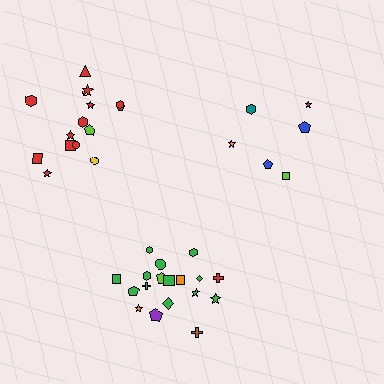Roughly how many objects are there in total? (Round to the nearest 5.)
Roughly 40 objects in total.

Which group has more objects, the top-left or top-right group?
The top-left group.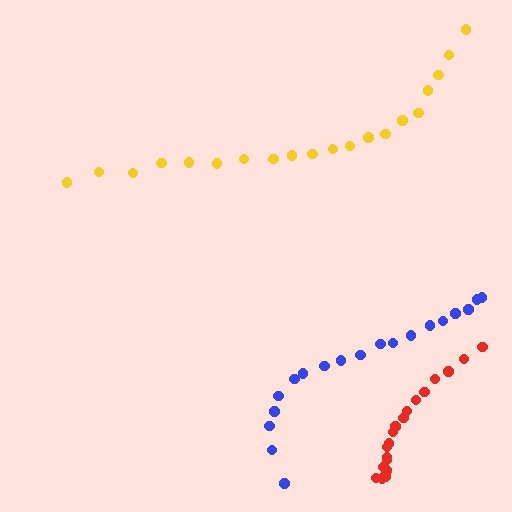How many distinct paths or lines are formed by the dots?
There are 3 distinct paths.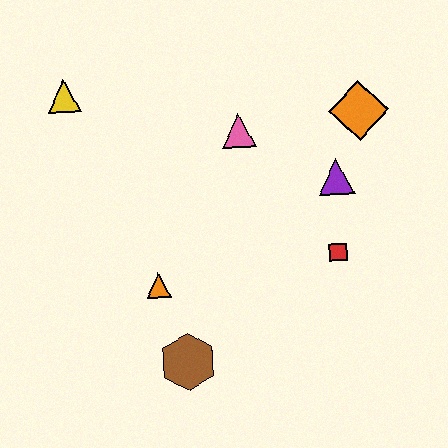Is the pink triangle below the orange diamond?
Yes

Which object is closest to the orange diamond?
The purple triangle is closest to the orange diamond.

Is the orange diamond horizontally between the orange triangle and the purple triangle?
No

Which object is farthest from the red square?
The yellow triangle is farthest from the red square.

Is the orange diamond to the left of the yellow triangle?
No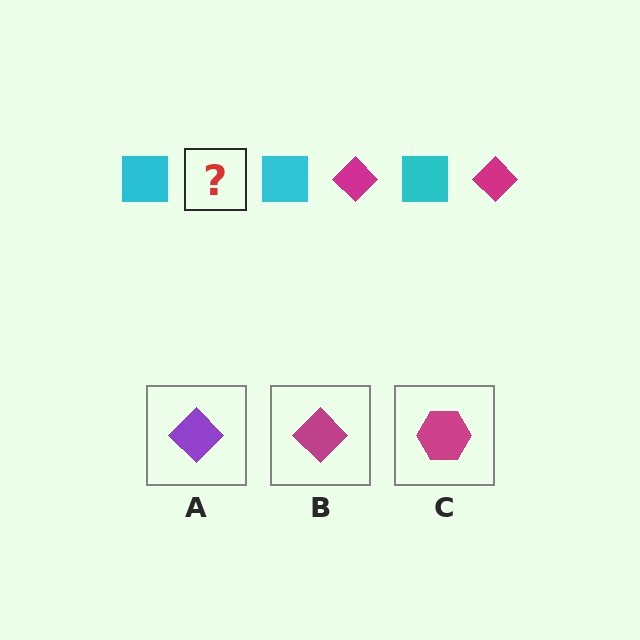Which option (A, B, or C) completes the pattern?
B.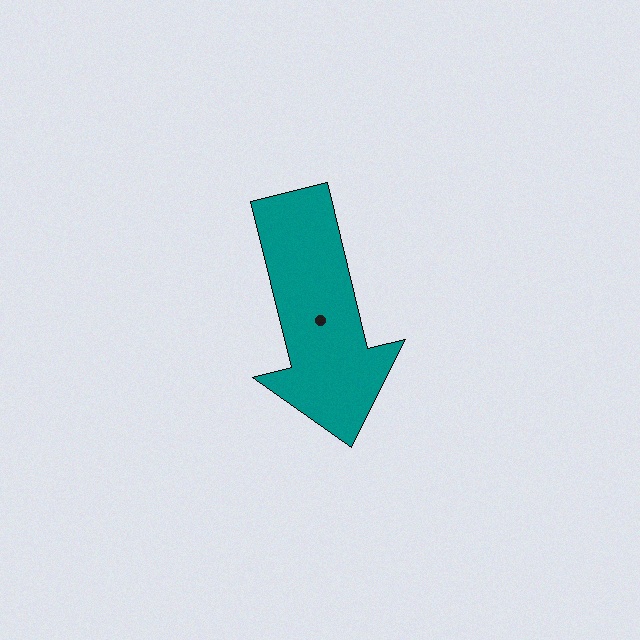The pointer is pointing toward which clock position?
Roughly 6 o'clock.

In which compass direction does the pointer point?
South.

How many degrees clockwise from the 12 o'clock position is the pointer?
Approximately 166 degrees.